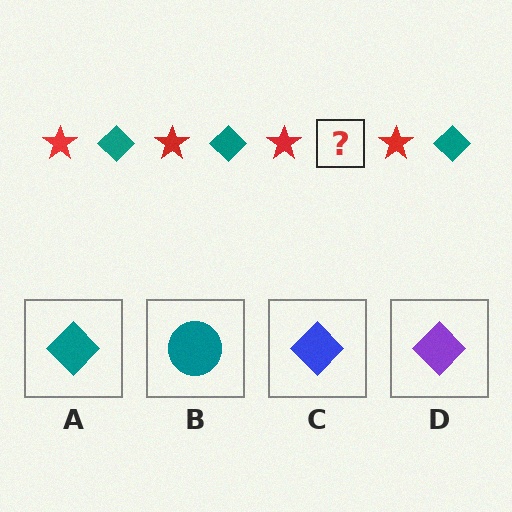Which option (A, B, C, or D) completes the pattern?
A.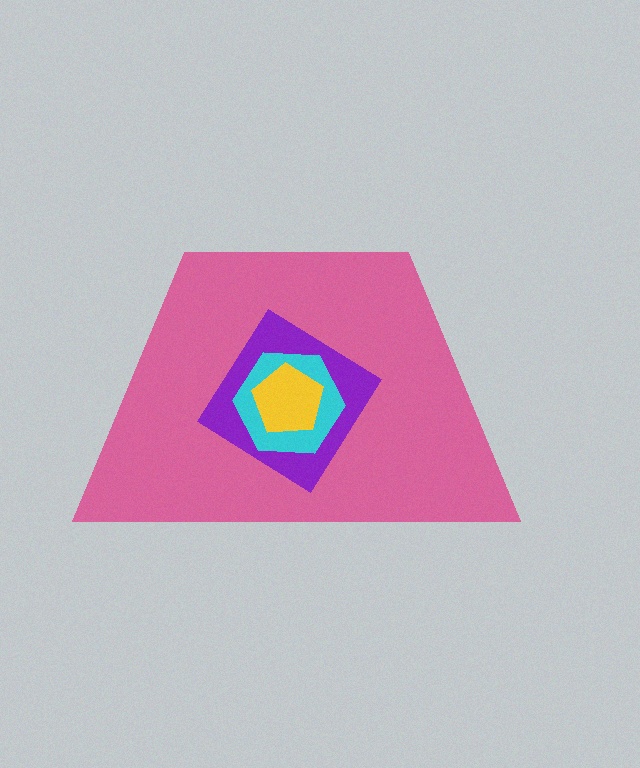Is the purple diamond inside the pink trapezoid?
Yes.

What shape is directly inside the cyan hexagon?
The yellow pentagon.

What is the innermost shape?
The yellow pentagon.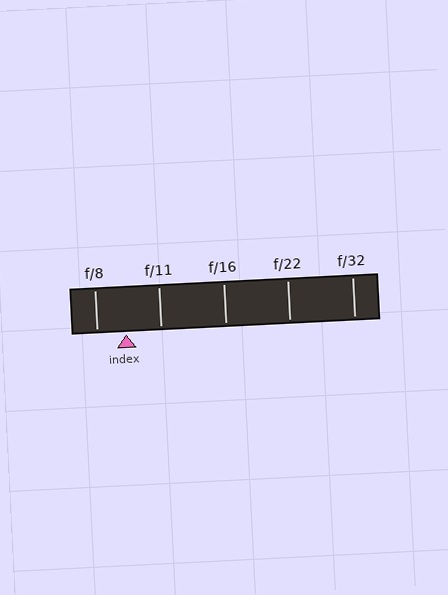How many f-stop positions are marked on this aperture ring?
There are 5 f-stop positions marked.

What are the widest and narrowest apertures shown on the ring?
The widest aperture shown is f/8 and the narrowest is f/32.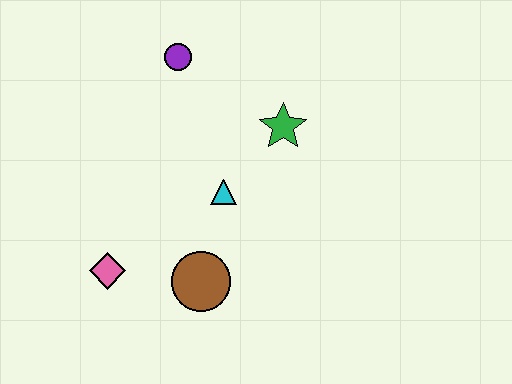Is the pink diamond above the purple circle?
No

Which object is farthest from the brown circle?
The purple circle is farthest from the brown circle.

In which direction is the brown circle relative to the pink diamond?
The brown circle is to the right of the pink diamond.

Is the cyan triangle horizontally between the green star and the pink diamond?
Yes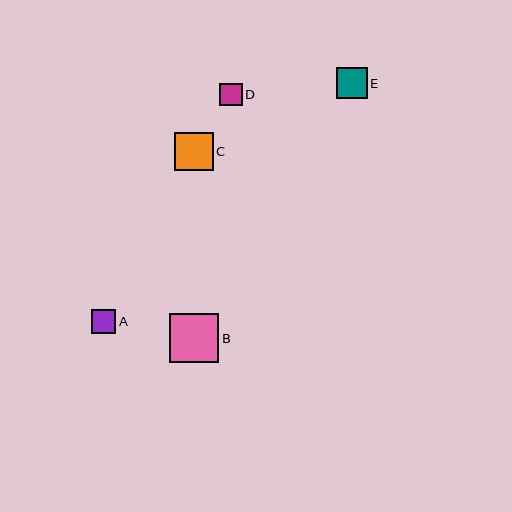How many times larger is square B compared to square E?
Square B is approximately 1.6 times the size of square E.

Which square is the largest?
Square B is the largest with a size of approximately 49 pixels.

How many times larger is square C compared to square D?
Square C is approximately 1.7 times the size of square D.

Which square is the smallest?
Square D is the smallest with a size of approximately 23 pixels.